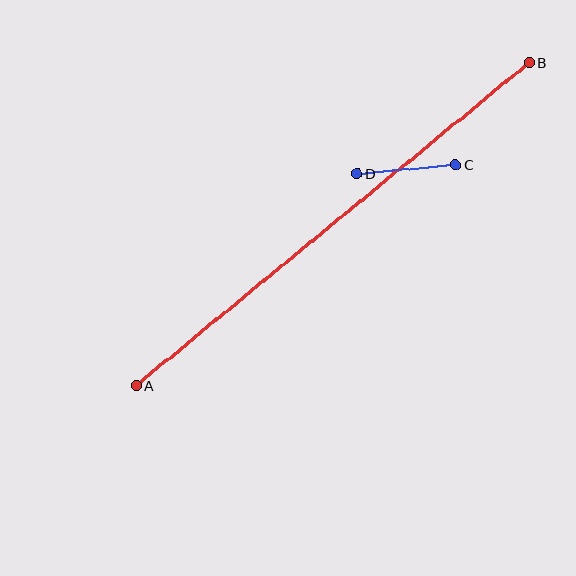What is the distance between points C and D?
The distance is approximately 98 pixels.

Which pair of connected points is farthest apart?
Points A and B are farthest apart.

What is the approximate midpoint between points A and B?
The midpoint is at approximately (332, 224) pixels.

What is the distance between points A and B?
The distance is approximately 508 pixels.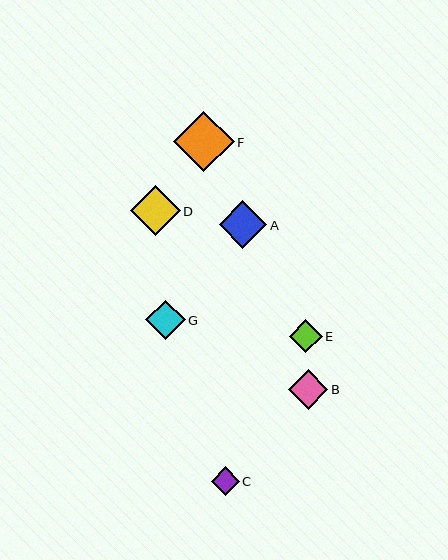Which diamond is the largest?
Diamond F is the largest with a size of approximately 60 pixels.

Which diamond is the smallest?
Diamond C is the smallest with a size of approximately 28 pixels.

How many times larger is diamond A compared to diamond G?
Diamond A is approximately 1.2 times the size of diamond G.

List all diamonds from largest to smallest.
From largest to smallest: F, D, A, G, B, E, C.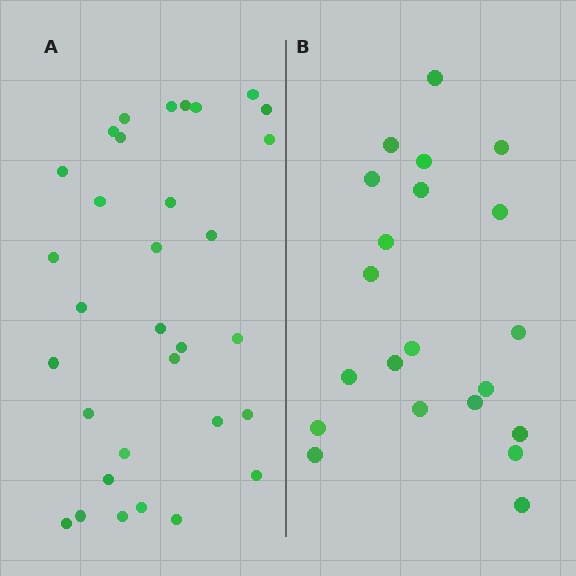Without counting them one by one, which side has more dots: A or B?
Region A (the left region) has more dots.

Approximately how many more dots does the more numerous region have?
Region A has roughly 12 or so more dots than region B.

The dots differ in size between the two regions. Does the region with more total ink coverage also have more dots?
No. Region B has more total ink coverage because its dots are larger, but region A actually contains more individual dots. Total area can be misleading — the number of items is what matters here.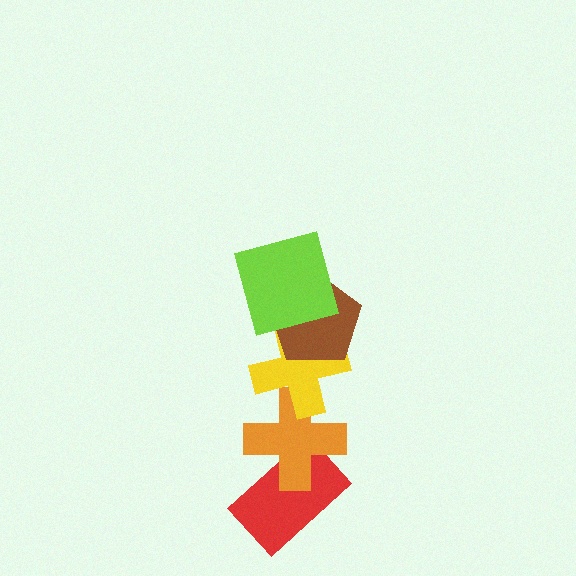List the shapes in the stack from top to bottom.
From top to bottom: the lime square, the brown pentagon, the yellow cross, the orange cross, the red rectangle.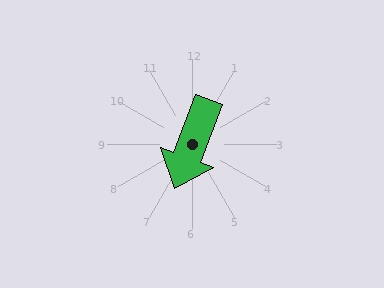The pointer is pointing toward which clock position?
Roughly 7 o'clock.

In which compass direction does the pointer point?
South.